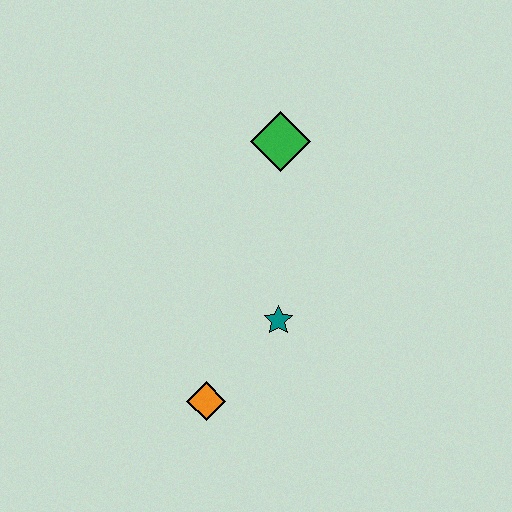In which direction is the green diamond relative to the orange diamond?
The green diamond is above the orange diamond.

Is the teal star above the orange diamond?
Yes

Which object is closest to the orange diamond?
The teal star is closest to the orange diamond.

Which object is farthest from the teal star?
The green diamond is farthest from the teal star.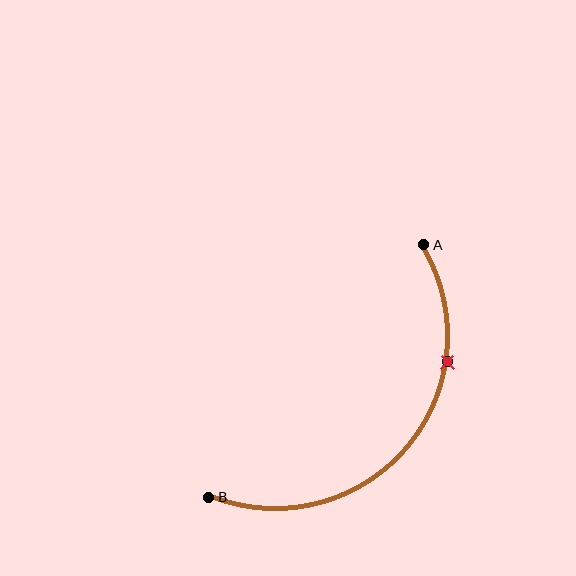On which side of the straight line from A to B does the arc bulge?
The arc bulges below and to the right of the straight line connecting A and B.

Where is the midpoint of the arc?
The arc midpoint is the point on the curve farthest from the straight line joining A and B. It sits below and to the right of that line.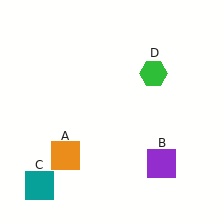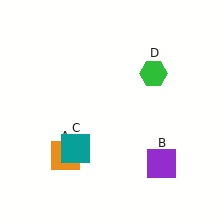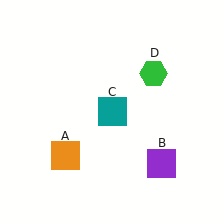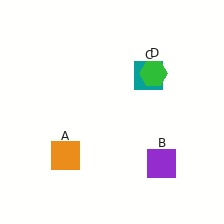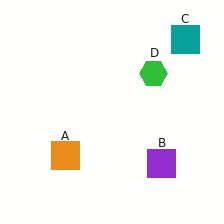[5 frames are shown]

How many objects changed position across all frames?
1 object changed position: teal square (object C).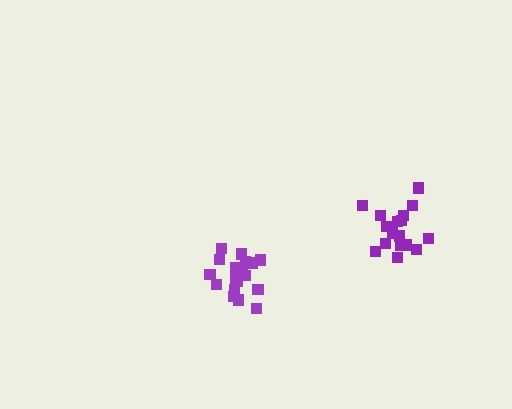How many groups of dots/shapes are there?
There are 2 groups.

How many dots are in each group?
Group 1: 17 dots, Group 2: 18 dots (35 total).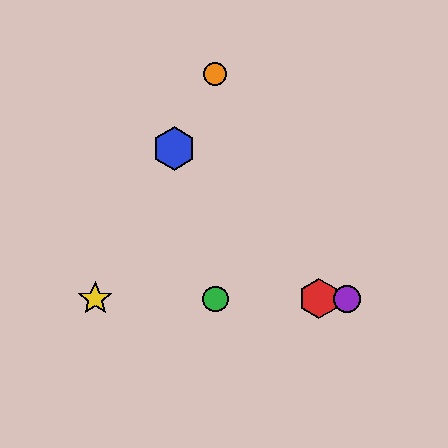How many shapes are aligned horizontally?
4 shapes (the red hexagon, the green circle, the yellow star, the purple circle) are aligned horizontally.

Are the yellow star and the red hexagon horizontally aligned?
Yes, both are at y≈299.